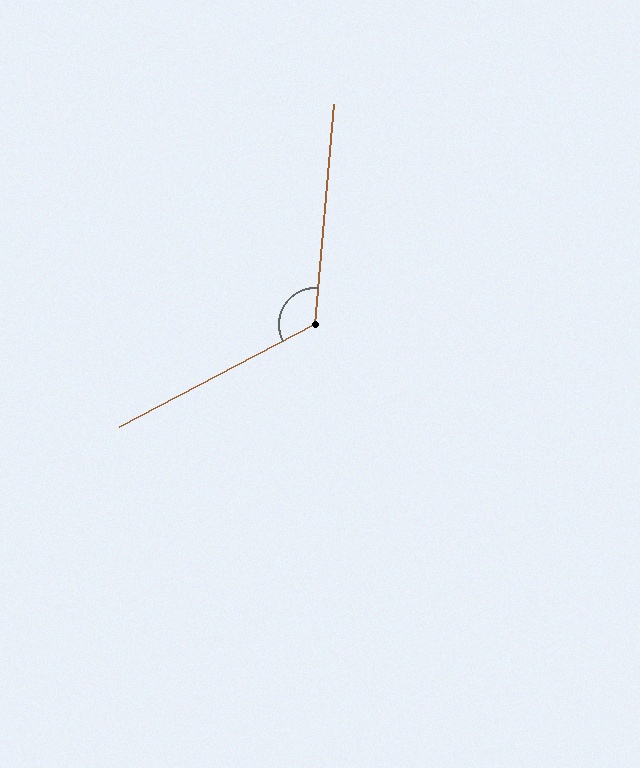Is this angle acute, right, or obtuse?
It is obtuse.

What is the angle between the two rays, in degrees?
Approximately 123 degrees.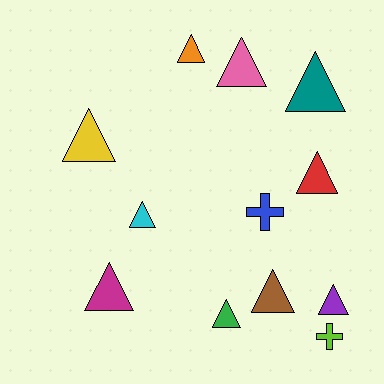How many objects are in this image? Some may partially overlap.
There are 12 objects.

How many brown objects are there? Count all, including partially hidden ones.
There is 1 brown object.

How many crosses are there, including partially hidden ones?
There are 2 crosses.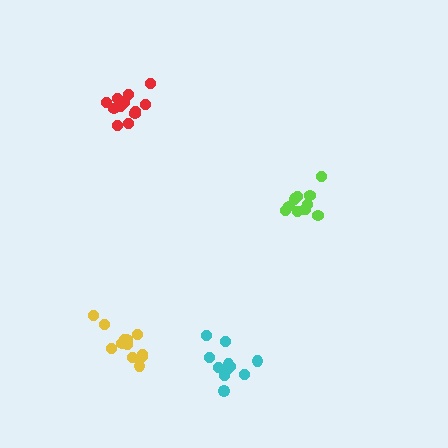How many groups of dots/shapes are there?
There are 4 groups.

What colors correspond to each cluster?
The clusters are colored: red, lime, yellow, cyan.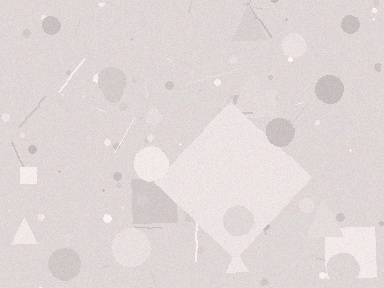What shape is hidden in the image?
A diamond is hidden in the image.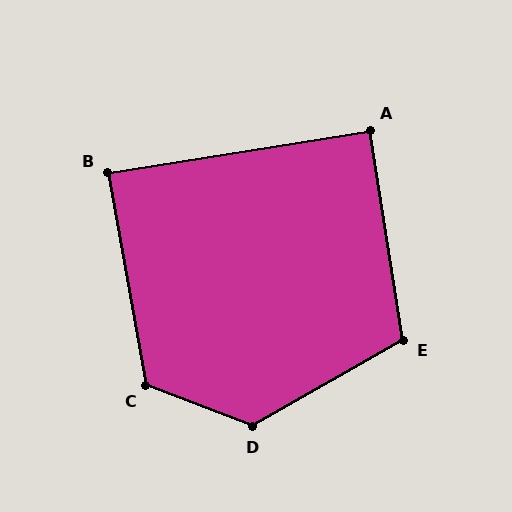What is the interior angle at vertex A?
Approximately 90 degrees (approximately right).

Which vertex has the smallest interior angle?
B, at approximately 89 degrees.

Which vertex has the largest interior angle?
D, at approximately 130 degrees.